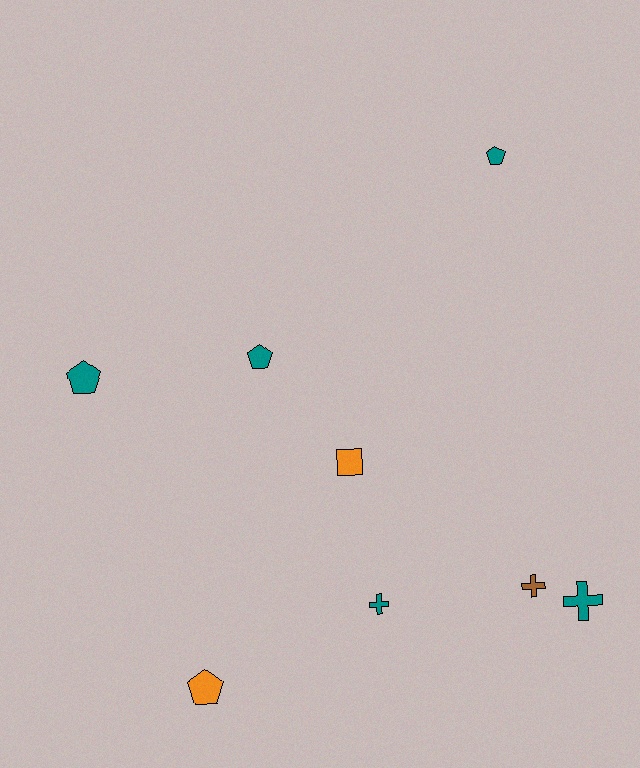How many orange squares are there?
There is 1 orange square.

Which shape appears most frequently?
Pentagon, with 4 objects.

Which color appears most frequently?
Teal, with 5 objects.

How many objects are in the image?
There are 8 objects.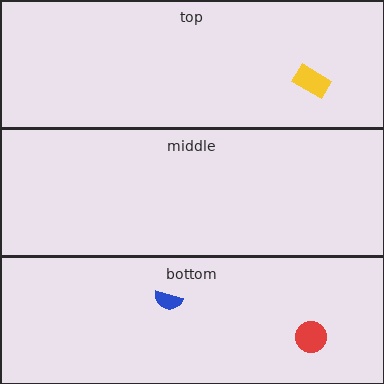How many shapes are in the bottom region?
2.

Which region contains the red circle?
The bottom region.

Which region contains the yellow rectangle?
The top region.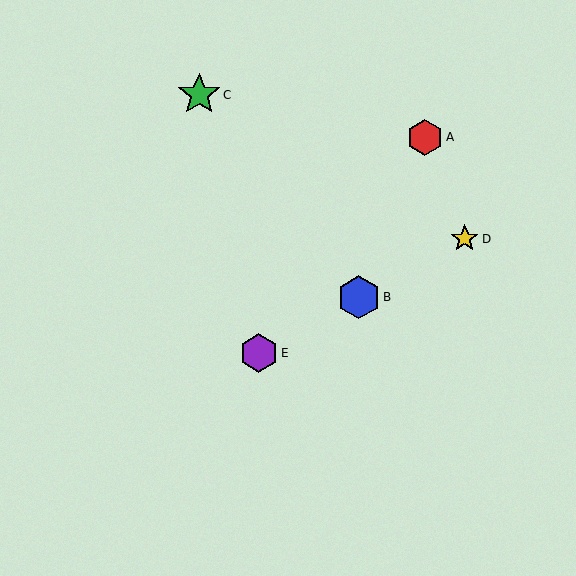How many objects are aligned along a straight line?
3 objects (B, D, E) are aligned along a straight line.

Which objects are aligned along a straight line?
Objects B, D, E are aligned along a straight line.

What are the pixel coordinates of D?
Object D is at (465, 239).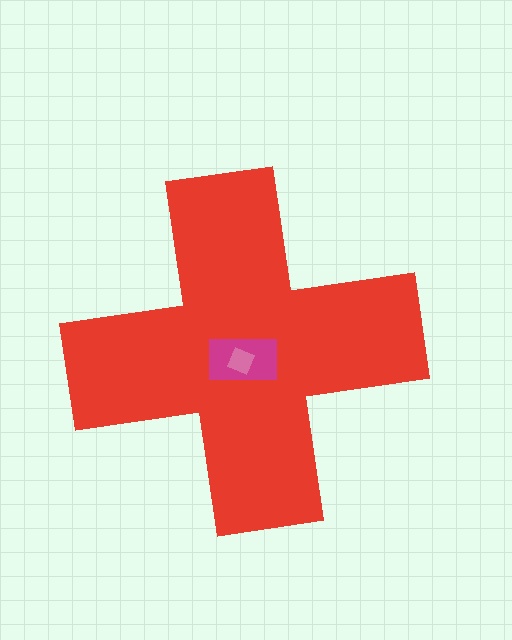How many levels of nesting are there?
3.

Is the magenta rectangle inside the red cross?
Yes.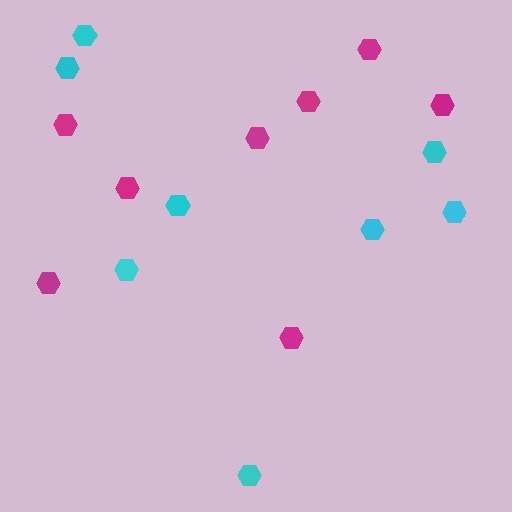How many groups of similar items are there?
There are 2 groups: one group of magenta hexagons (8) and one group of cyan hexagons (8).